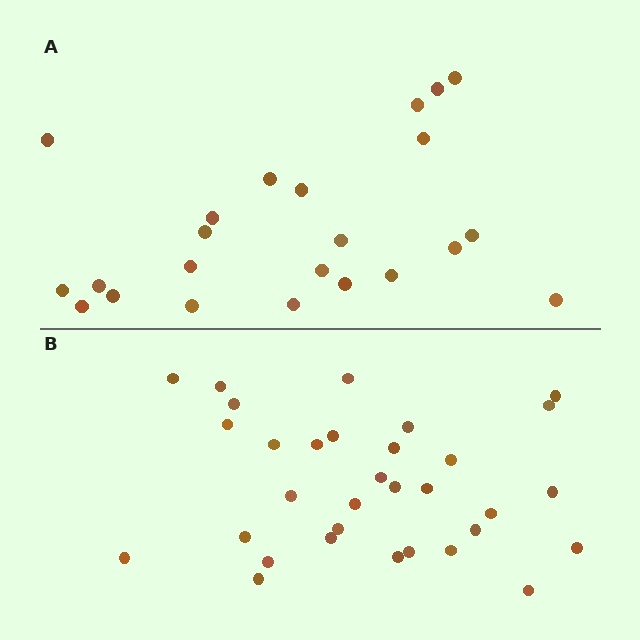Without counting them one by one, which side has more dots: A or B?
Region B (the bottom region) has more dots.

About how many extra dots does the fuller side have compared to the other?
Region B has roughly 8 or so more dots than region A.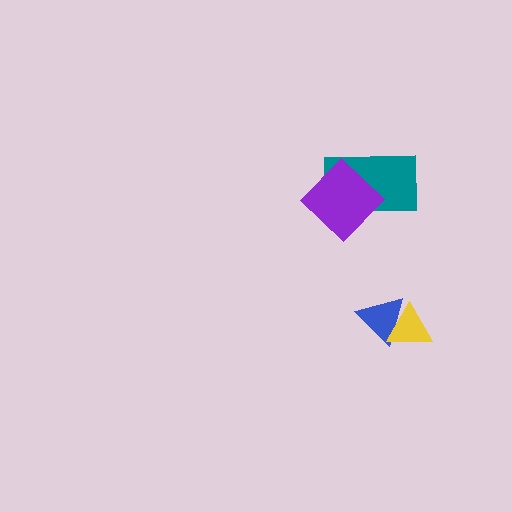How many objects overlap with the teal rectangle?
1 object overlaps with the teal rectangle.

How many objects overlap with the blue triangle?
1 object overlaps with the blue triangle.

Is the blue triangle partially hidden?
Yes, it is partially covered by another shape.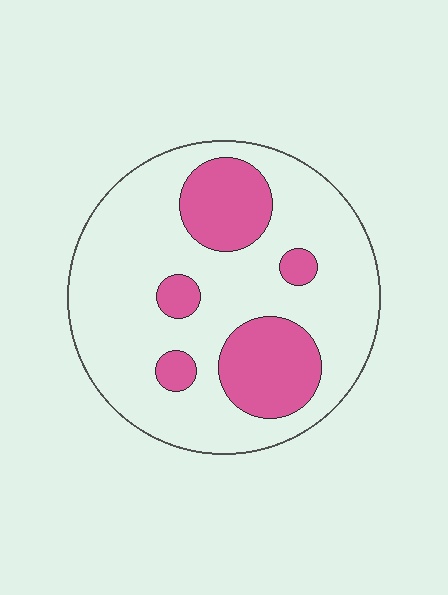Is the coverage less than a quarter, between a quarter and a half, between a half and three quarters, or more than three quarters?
Between a quarter and a half.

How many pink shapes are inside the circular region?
5.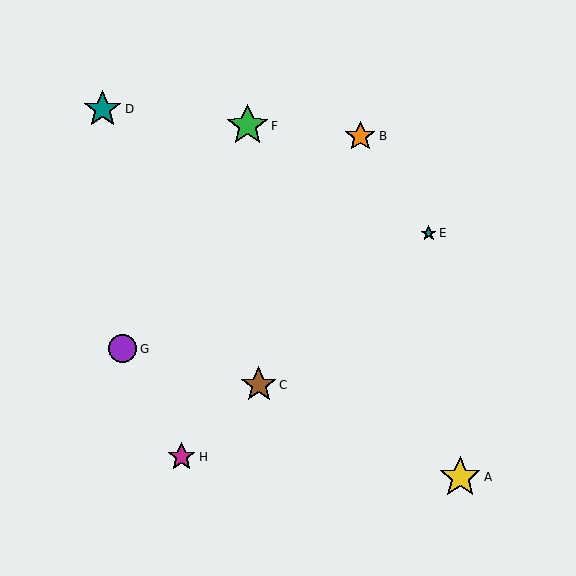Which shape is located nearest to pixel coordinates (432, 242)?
The teal star (labeled E) at (429, 233) is nearest to that location.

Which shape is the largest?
The green star (labeled F) is the largest.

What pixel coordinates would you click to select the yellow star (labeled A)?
Click at (460, 477) to select the yellow star A.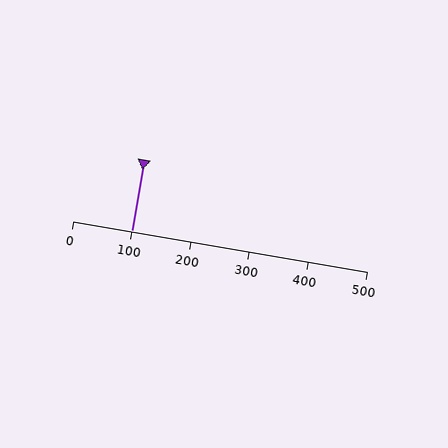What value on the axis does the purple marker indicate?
The marker indicates approximately 100.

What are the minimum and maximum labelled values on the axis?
The axis runs from 0 to 500.